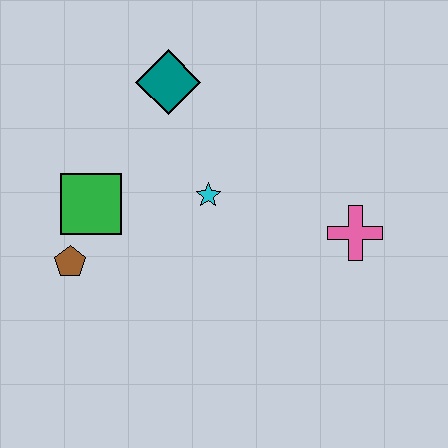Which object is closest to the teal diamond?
The cyan star is closest to the teal diamond.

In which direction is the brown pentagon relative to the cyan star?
The brown pentagon is to the left of the cyan star.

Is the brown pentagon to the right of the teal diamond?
No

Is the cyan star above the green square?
Yes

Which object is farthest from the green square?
The pink cross is farthest from the green square.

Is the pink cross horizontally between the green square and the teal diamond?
No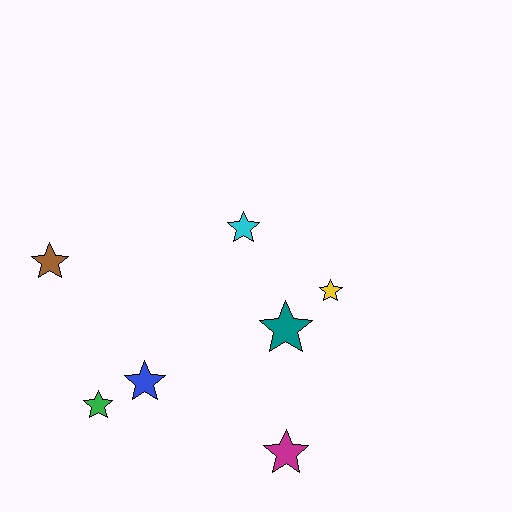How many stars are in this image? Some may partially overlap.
There are 7 stars.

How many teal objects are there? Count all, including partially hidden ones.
There is 1 teal object.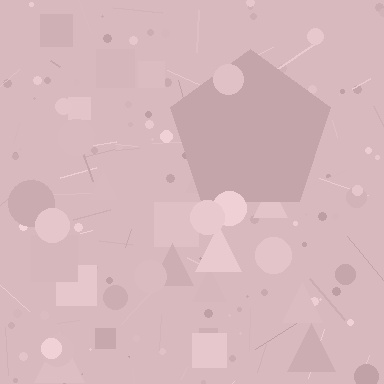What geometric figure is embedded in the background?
A pentagon is embedded in the background.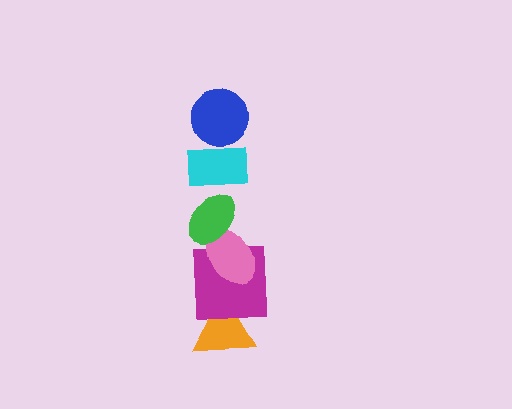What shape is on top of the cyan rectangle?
The blue circle is on top of the cyan rectangle.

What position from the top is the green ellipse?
The green ellipse is 3rd from the top.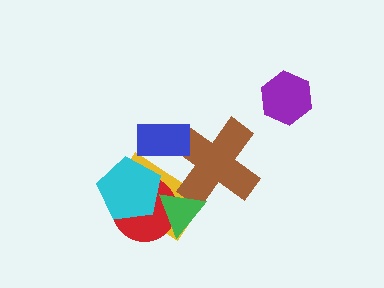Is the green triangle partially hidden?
No, no other shape covers it.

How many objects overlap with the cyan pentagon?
2 objects overlap with the cyan pentagon.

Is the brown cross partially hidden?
Yes, it is partially covered by another shape.